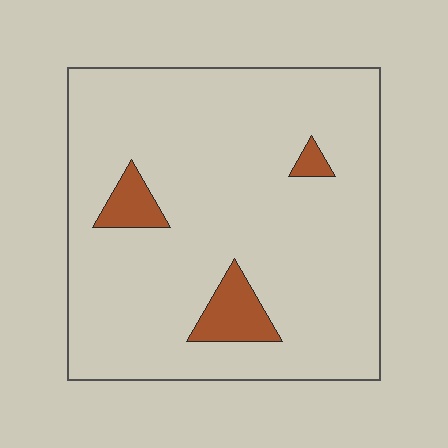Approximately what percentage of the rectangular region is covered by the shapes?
Approximately 10%.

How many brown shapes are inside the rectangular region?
3.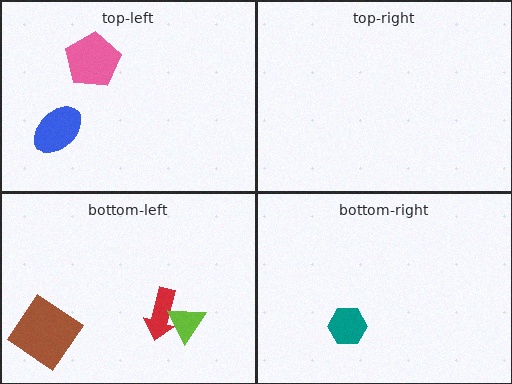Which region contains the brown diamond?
The bottom-left region.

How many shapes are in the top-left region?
2.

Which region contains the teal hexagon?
The bottom-right region.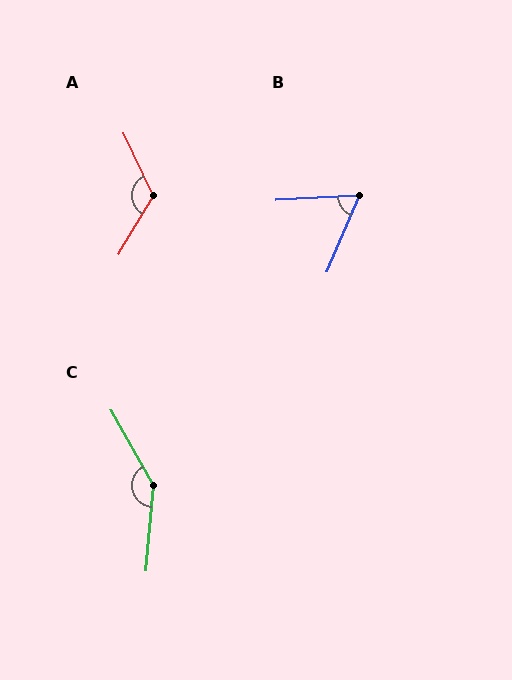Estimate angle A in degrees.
Approximately 124 degrees.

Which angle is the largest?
C, at approximately 146 degrees.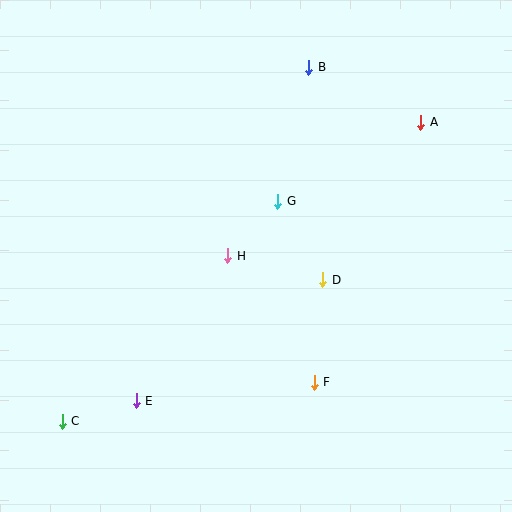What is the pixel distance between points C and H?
The distance between C and H is 234 pixels.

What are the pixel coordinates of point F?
Point F is at (314, 382).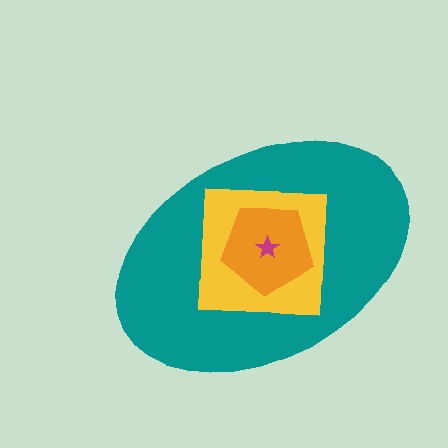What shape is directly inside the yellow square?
The orange pentagon.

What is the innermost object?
The magenta star.